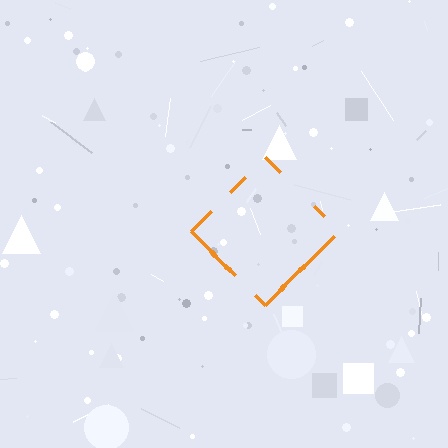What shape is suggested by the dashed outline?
The dashed outline suggests a diamond.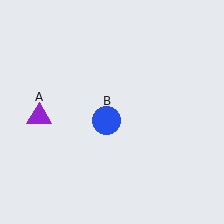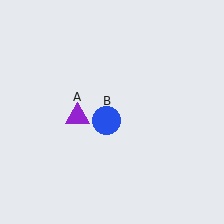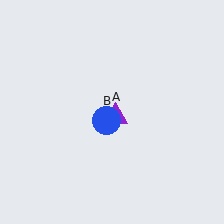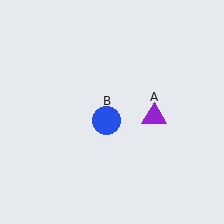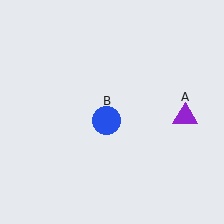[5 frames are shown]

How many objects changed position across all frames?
1 object changed position: purple triangle (object A).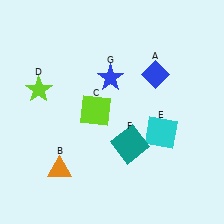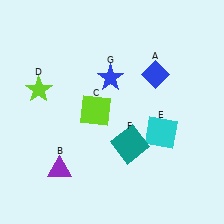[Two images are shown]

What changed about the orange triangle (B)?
In Image 1, B is orange. In Image 2, it changed to purple.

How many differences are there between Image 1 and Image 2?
There is 1 difference between the two images.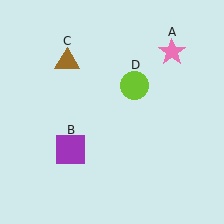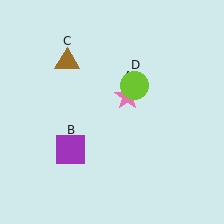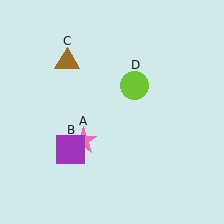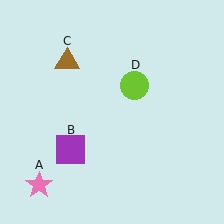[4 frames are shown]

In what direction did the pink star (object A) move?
The pink star (object A) moved down and to the left.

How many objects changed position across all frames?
1 object changed position: pink star (object A).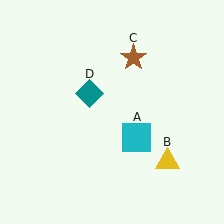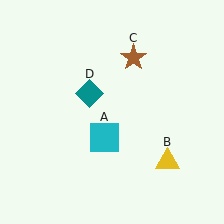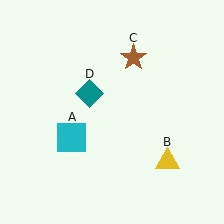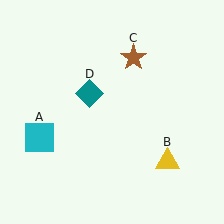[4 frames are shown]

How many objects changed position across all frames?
1 object changed position: cyan square (object A).